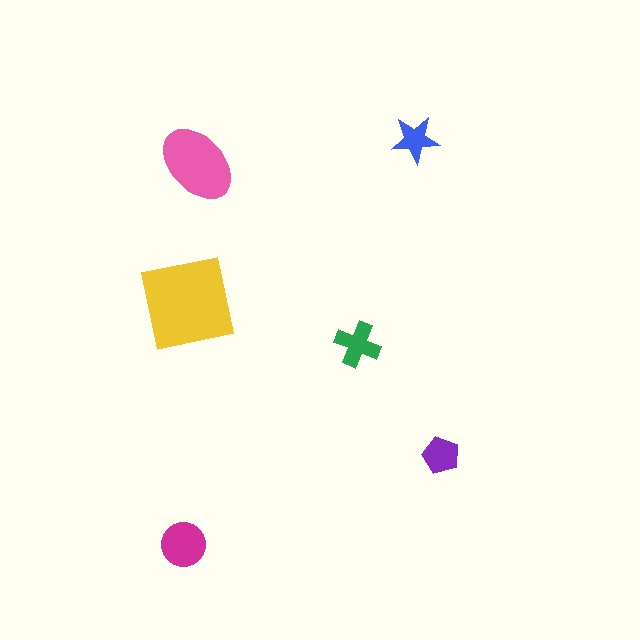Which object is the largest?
The yellow square.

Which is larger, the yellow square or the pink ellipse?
The yellow square.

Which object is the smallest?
The blue star.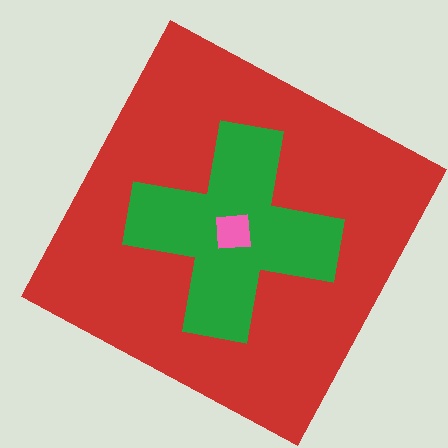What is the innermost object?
The pink square.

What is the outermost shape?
The red square.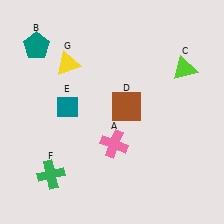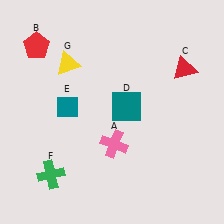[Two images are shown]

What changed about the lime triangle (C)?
In Image 1, C is lime. In Image 2, it changed to red.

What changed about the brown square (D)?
In Image 1, D is brown. In Image 2, it changed to teal.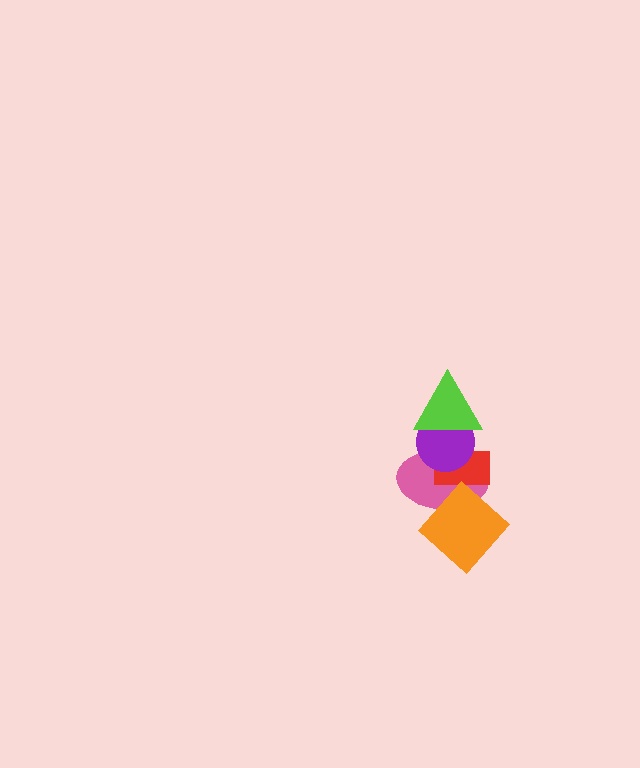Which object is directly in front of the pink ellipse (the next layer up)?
The red rectangle is directly in front of the pink ellipse.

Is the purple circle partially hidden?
Yes, it is partially covered by another shape.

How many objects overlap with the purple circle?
3 objects overlap with the purple circle.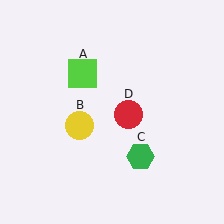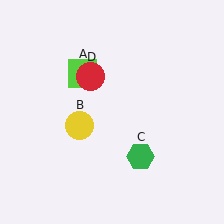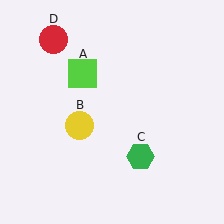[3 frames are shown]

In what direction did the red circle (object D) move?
The red circle (object D) moved up and to the left.